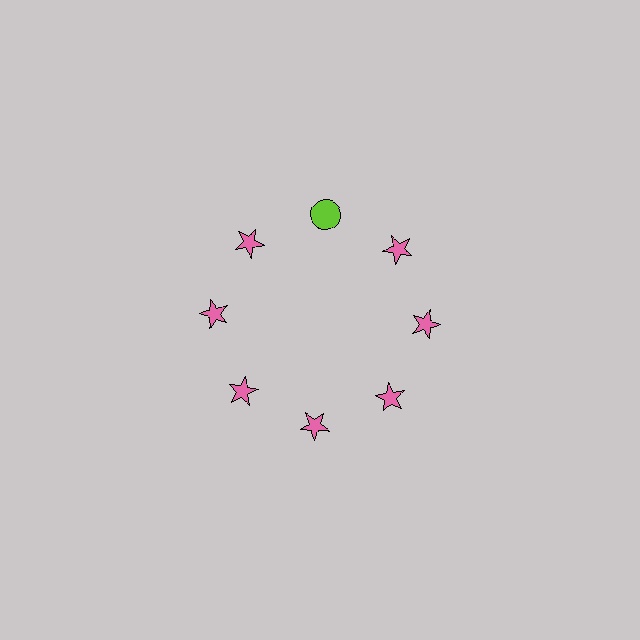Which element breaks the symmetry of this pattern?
The lime circle at roughly the 12 o'clock position breaks the symmetry. All other shapes are pink stars.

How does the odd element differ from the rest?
It differs in both color (lime instead of pink) and shape (circle instead of star).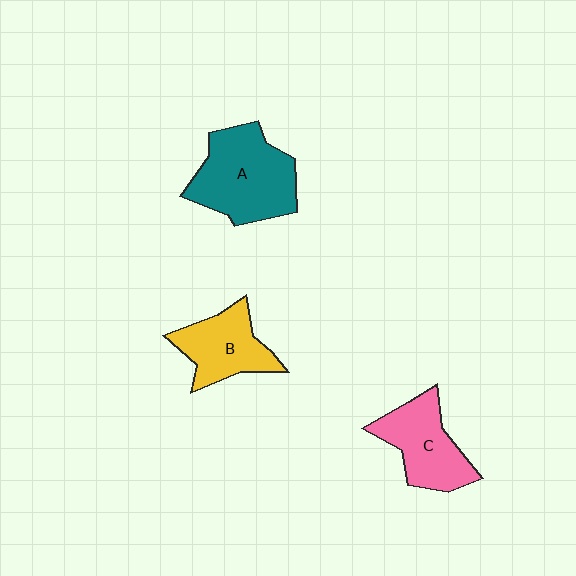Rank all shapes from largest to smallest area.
From largest to smallest: A (teal), C (pink), B (yellow).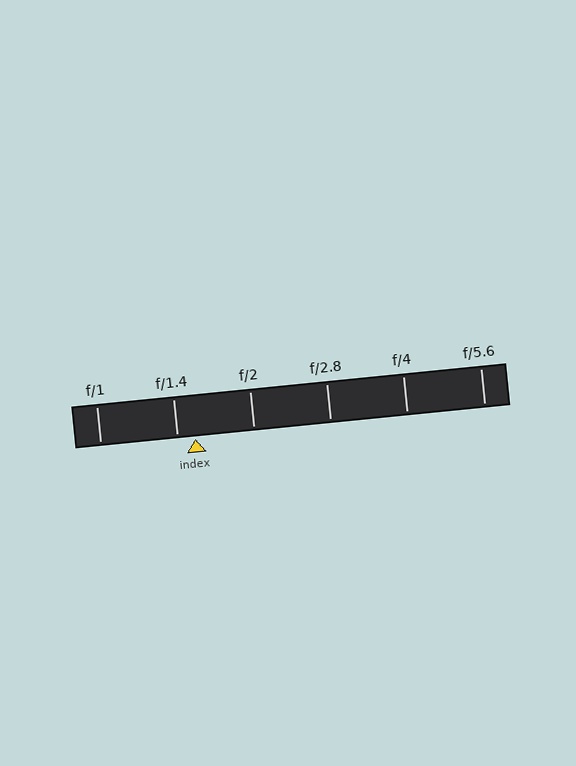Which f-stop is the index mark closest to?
The index mark is closest to f/1.4.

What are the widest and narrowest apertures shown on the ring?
The widest aperture shown is f/1 and the narrowest is f/5.6.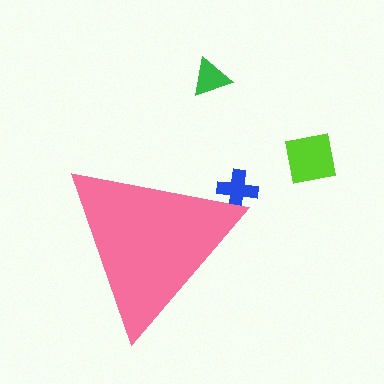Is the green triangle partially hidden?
No, the green triangle is fully visible.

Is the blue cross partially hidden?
Yes, the blue cross is partially hidden behind the pink triangle.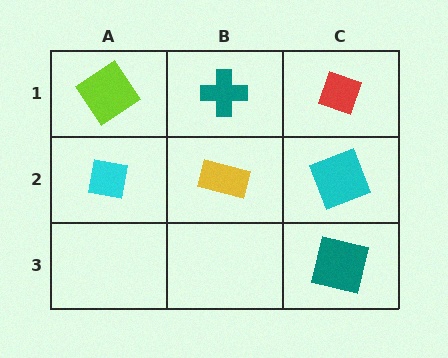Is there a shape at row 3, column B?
No, that cell is empty.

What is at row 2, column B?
A yellow rectangle.